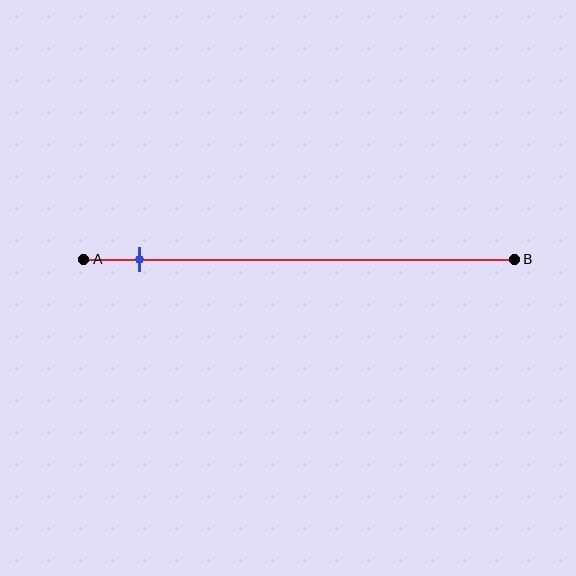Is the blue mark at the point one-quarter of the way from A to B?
No, the mark is at about 15% from A, not at the 25% one-quarter point.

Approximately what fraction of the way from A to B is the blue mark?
The blue mark is approximately 15% of the way from A to B.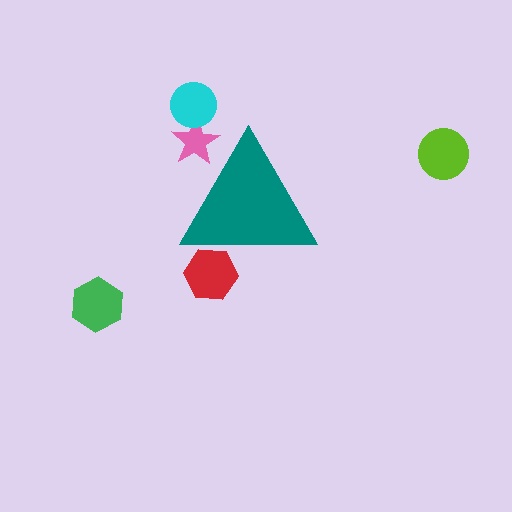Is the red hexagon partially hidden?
Yes, the red hexagon is partially hidden behind the teal triangle.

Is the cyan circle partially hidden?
No, the cyan circle is fully visible.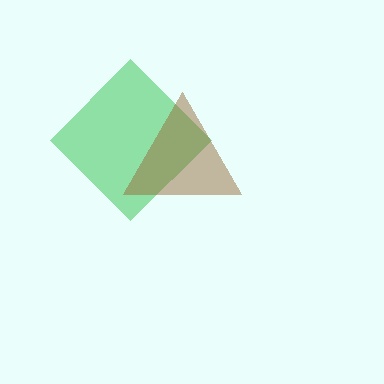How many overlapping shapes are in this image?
There are 2 overlapping shapes in the image.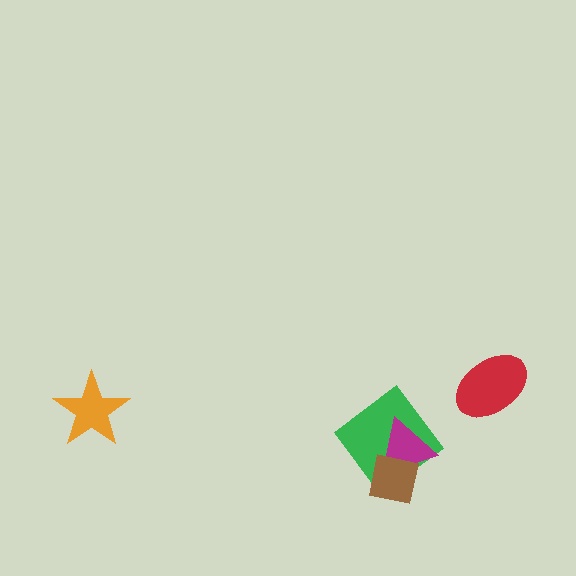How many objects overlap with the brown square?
2 objects overlap with the brown square.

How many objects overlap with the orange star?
0 objects overlap with the orange star.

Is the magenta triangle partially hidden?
Yes, it is partially covered by another shape.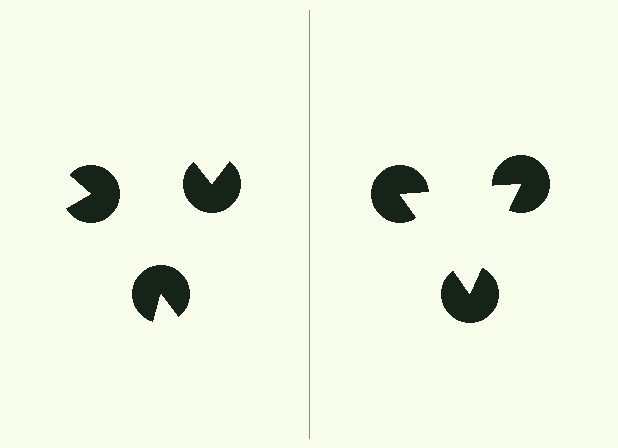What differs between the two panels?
The pac-man discs are positioned identically on both sides; only the wedge orientations differ. On the right they align to a triangle; on the left they are misaligned.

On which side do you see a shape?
An illusory triangle appears on the right side. On the left side the wedge cuts are rotated, so no coherent shape forms.